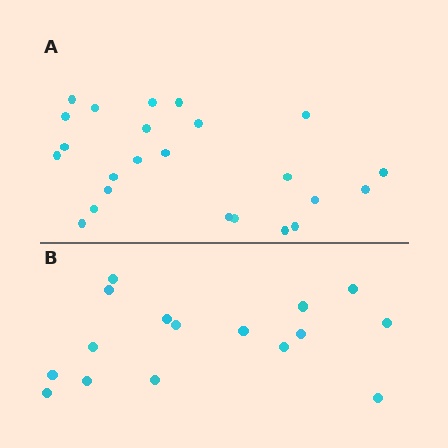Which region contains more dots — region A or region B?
Region A (the top region) has more dots.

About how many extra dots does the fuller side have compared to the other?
Region A has roughly 8 or so more dots than region B.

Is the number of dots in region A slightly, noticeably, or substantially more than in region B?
Region A has substantially more. The ratio is roughly 1.5 to 1.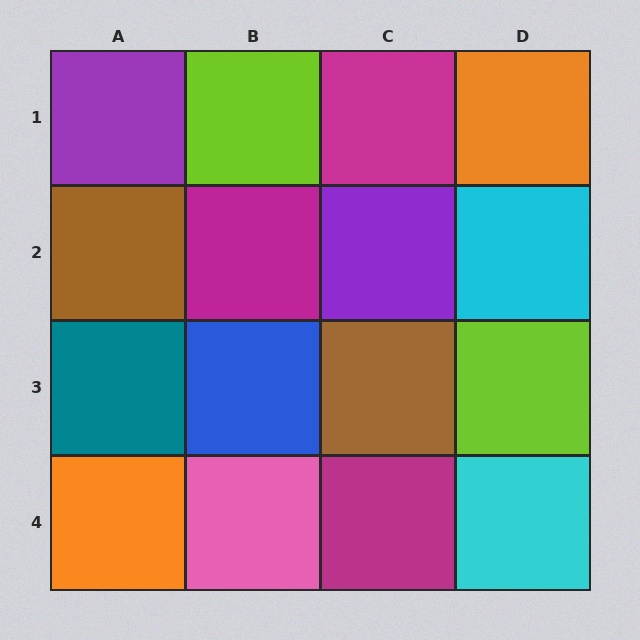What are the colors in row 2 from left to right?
Brown, magenta, purple, cyan.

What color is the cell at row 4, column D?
Cyan.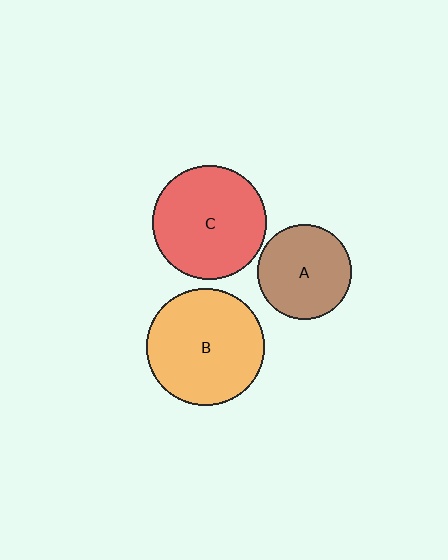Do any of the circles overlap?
No, none of the circles overlap.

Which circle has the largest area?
Circle B (orange).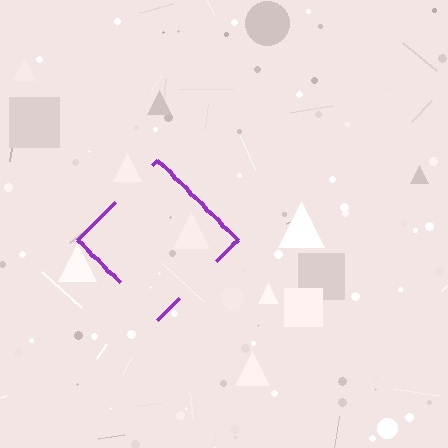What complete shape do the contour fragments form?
The contour fragments form a diamond.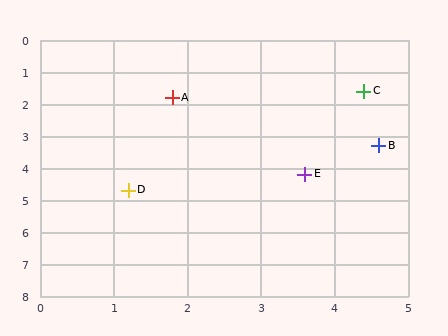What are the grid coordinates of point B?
Point B is at approximately (4.6, 3.3).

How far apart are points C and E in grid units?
Points C and E are about 2.7 grid units apart.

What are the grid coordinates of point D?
Point D is at approximately (1.2, 4.7).